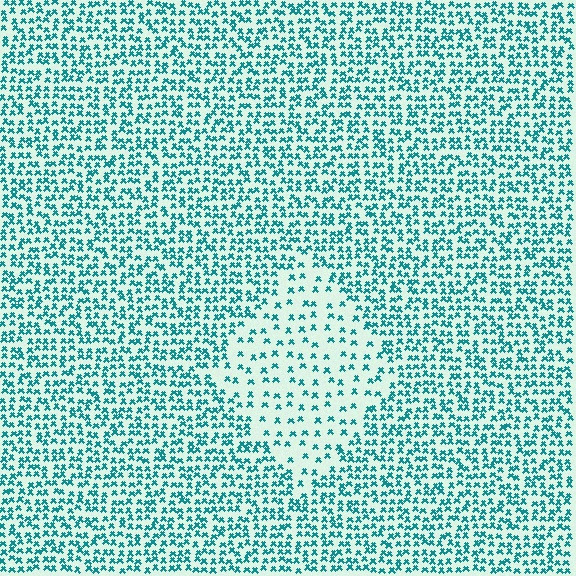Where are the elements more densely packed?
The elements are more densely packed outside the diamond boundary.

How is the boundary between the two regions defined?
The boundary is defined by a change in element density (approximately 2.3x ratio). All elements are the same color, size, and shape.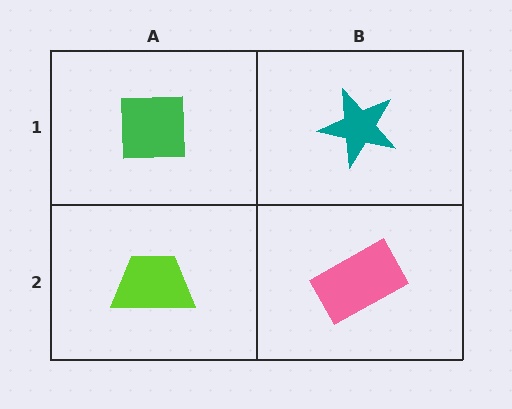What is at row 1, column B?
A teal star.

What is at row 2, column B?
A pink rectangle.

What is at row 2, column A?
A lime trapezoid.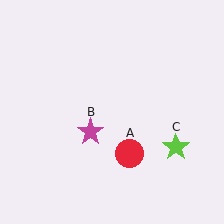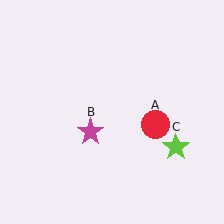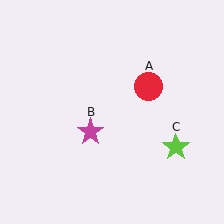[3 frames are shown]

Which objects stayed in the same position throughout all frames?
Magenta star (object B) and lime star (object C) remained stationary.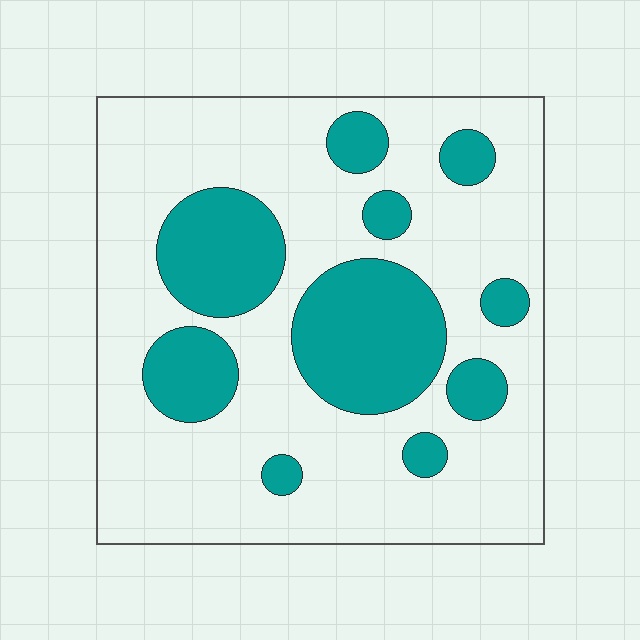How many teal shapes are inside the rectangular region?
10.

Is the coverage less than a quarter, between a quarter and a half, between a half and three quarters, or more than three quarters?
Between a quarter and a half.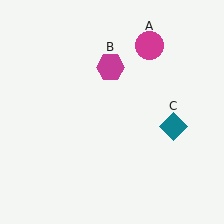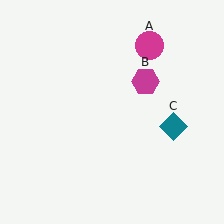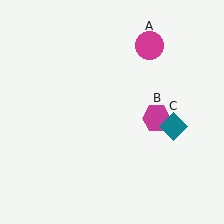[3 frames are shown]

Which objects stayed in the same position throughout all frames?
Magenta circle (object A) and teal diamond (object C) remained stationary.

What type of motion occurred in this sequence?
The magenta hexagon (object B) rotated clockwise around the center of the scene.